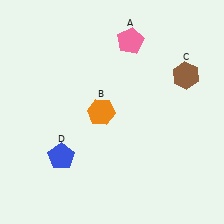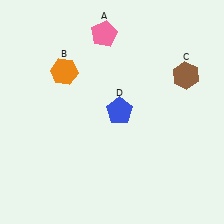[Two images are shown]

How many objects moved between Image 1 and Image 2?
3 objects moved between the two images.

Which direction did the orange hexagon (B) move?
The orange hexagon (B) moved up.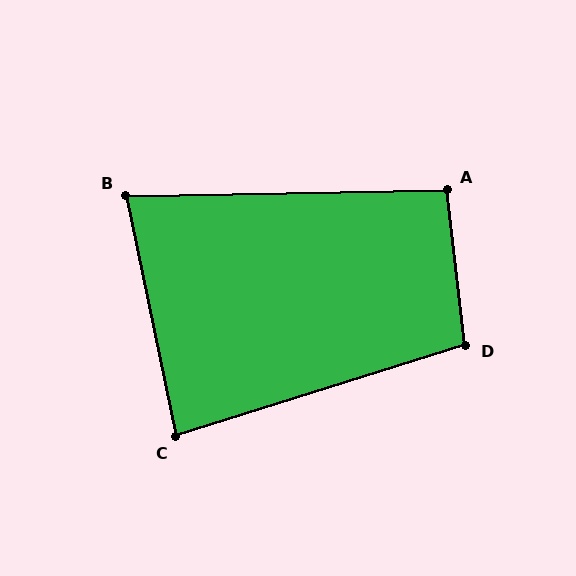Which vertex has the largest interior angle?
D, at approximately 101 degrees.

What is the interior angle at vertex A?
Approximately 96 degrees (obtuse).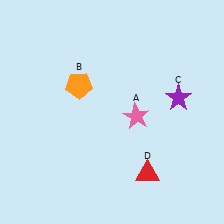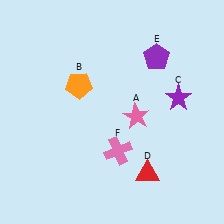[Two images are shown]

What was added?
A purple pentagon (E), a pink cross (F) were added in Image 2.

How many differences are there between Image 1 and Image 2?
There are 2 differences between the two images.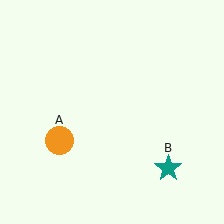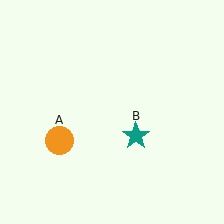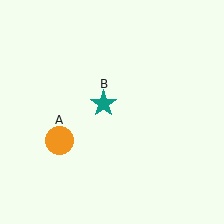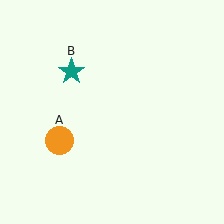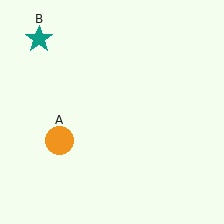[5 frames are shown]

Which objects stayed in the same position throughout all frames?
Orange circle (object A) remained stationary.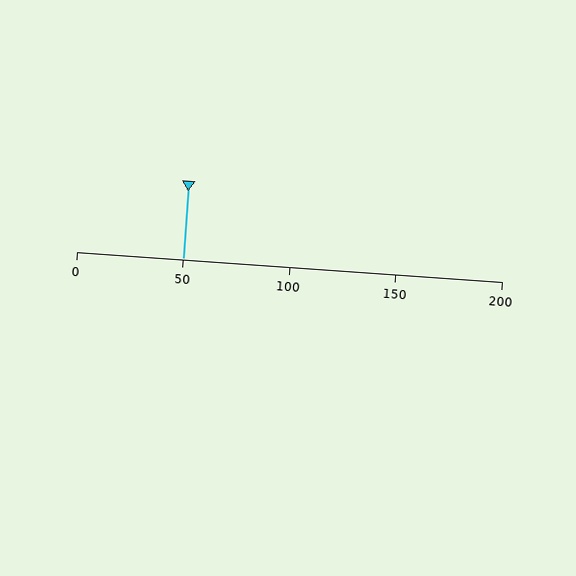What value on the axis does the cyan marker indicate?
The marker indicates approximately 50.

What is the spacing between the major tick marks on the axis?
The major ticks are spaced 50 apart.